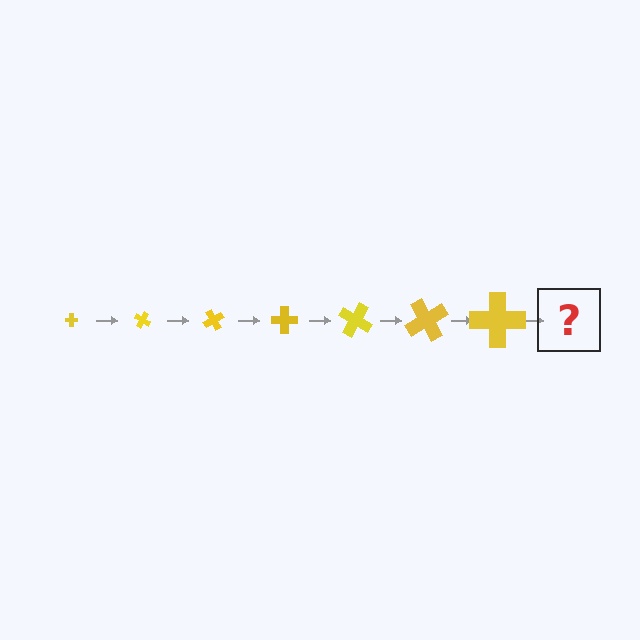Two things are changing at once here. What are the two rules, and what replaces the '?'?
The two rules are that the cross grows larger each step and it rotates 30 degrees each step. The '?' should be a cross, larger than the previous one and rotated 210 degrees from the start.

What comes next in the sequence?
The next element should be a cross, larger than the previous one and rotated 210 degrees from the start.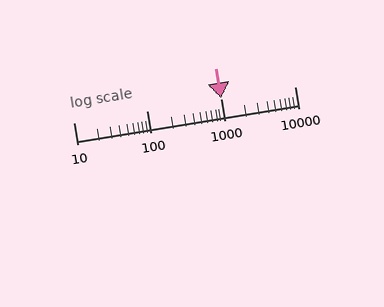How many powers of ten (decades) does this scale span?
The scale spans 3 decades, from 10 to 10000.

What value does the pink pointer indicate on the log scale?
The pointer indicates approximately 1000.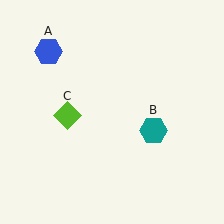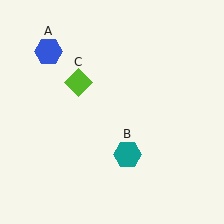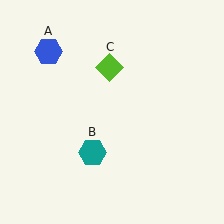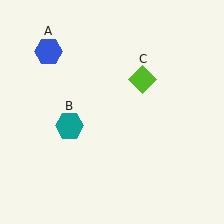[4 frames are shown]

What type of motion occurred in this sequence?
The teal hexagon (object B), lime diamond (object C) rotated clockwise around the center of the scene.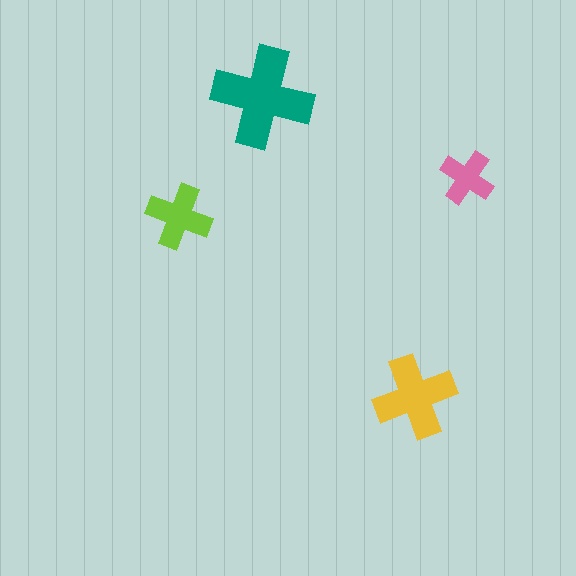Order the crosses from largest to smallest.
the teal one, the yellow one, the lime one, the pink one.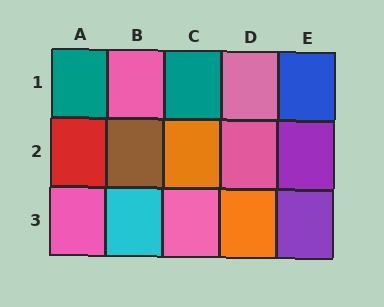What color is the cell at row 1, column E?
Blue.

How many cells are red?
1 cell is red.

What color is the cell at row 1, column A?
Teal.